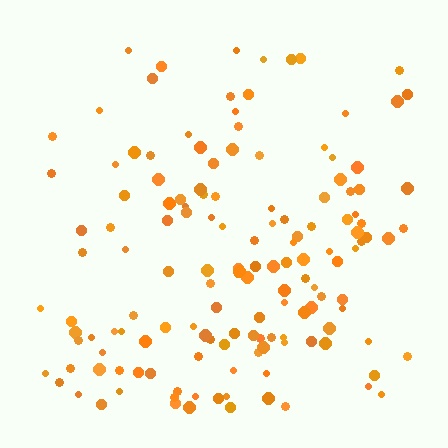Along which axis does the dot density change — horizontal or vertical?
Vertical.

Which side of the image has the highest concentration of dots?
The bottom.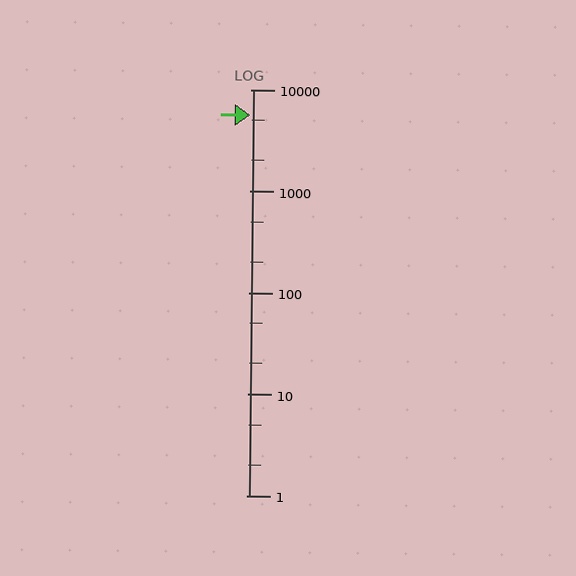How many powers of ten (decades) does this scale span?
The scale spans 4 decades, from 1 to 10000.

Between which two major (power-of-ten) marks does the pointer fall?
The pointer is between 1000 and 10000.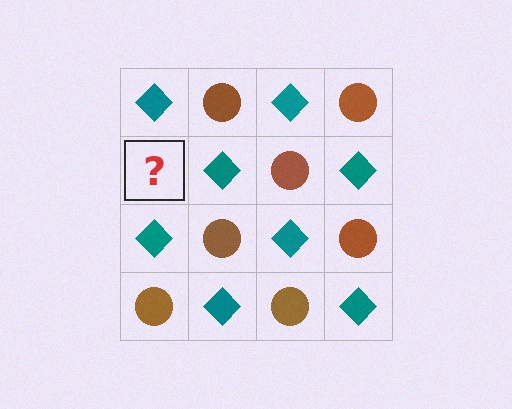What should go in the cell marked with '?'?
The missing cell should contain a brown circle.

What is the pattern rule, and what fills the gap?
The rule is that it alternates teal diamond and brown circle in a checkerboard pattern. The gap should be filled with a brown circle.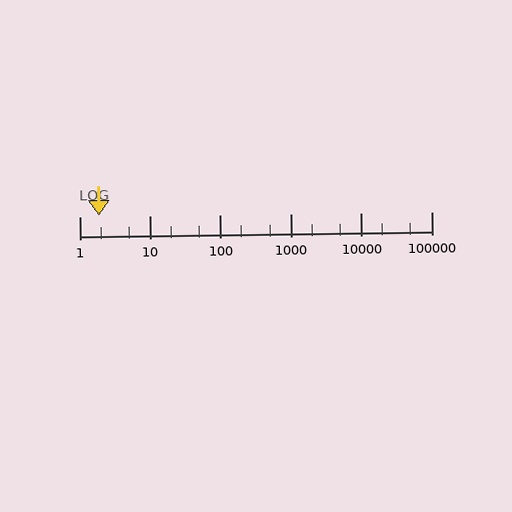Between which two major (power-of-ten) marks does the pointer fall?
The pointer is between 1 and 10.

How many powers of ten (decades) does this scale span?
The scale spans 5 decades, from 1 to 100000.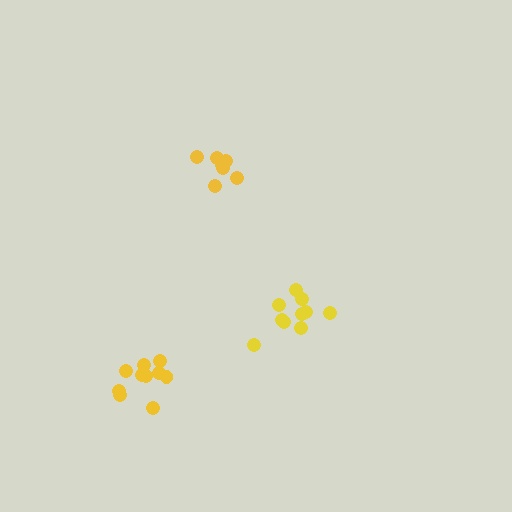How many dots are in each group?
Group 1: 10 dots, Group 2: 7 dots, Group 3: 10 dots (27 total).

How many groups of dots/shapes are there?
There are 3 groups.